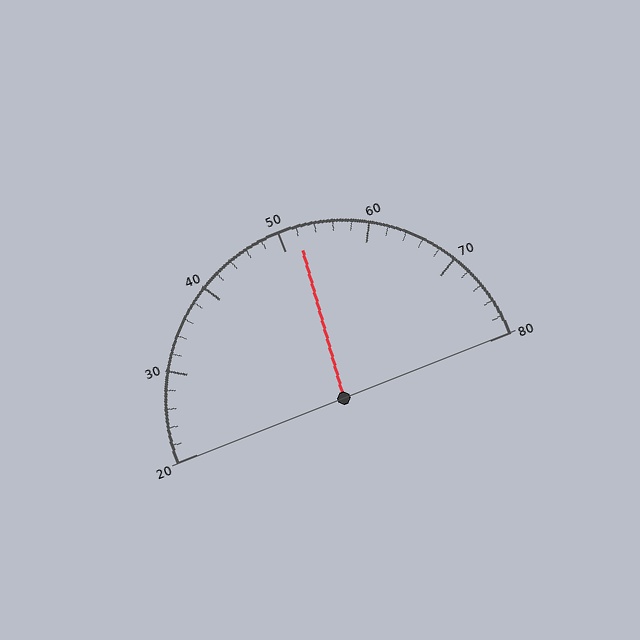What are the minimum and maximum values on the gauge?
The gauge ranges from 20 to 80.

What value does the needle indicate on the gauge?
The needle indicates approximately 52.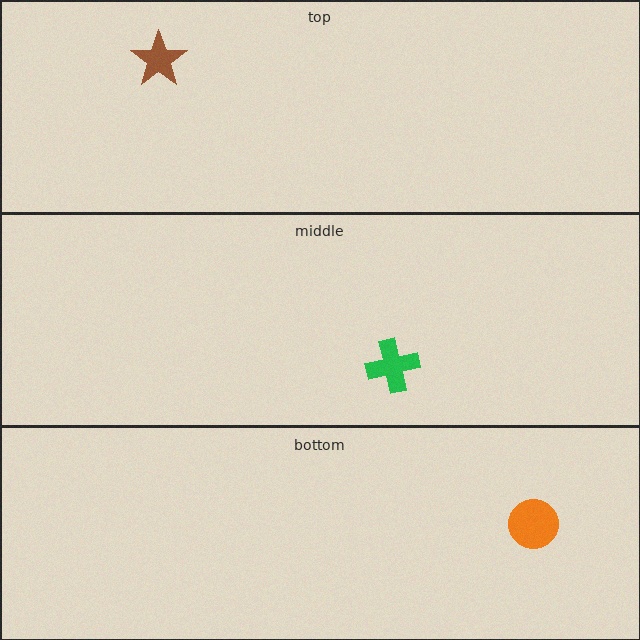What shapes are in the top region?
The brown star.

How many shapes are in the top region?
1.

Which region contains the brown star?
The top region.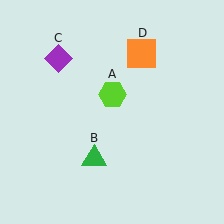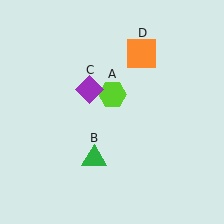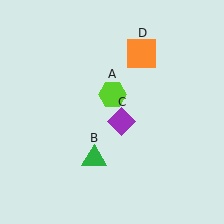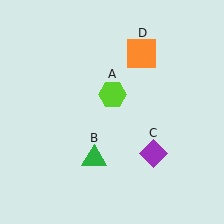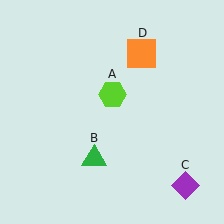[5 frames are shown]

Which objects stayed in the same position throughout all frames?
Lime hexagon (object A) and green triangle (object B) and orange square (object D) remained stationary.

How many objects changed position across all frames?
1 object changed position: purple diamond (object C).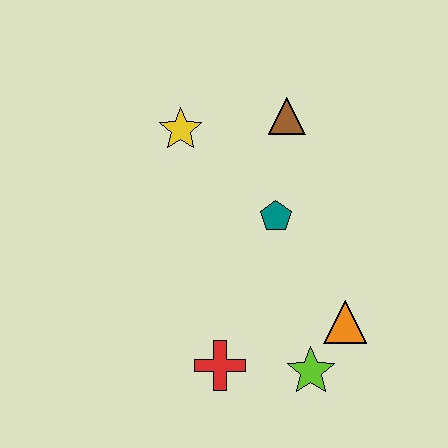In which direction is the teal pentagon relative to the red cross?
The teal pentagon is above the red cross.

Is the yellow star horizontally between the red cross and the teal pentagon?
No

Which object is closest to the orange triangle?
The lime star is closest to the orange triangle.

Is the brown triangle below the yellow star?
No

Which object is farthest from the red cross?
The brown triangle is farthest from the red cross.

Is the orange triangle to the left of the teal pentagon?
No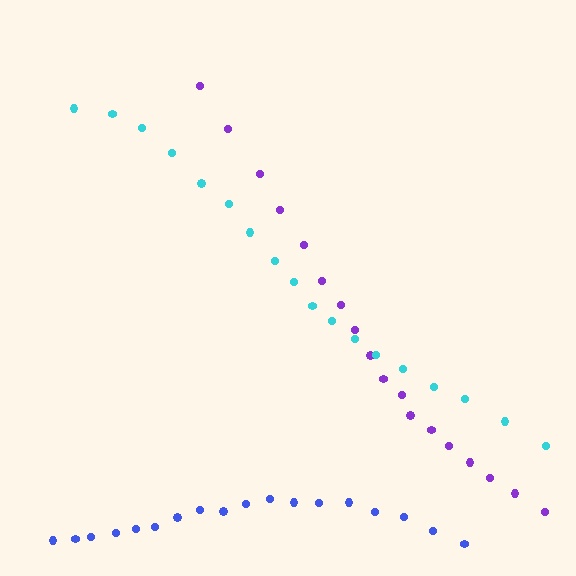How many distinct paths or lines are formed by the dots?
There are 3 distinct paths.